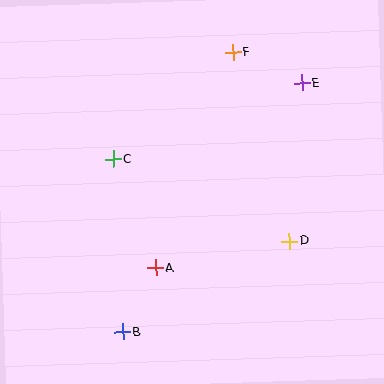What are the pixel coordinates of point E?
Point E is at (302, 83).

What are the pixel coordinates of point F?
Point F is at (233, 52).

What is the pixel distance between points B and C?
The distance between B and C is 173 pixels.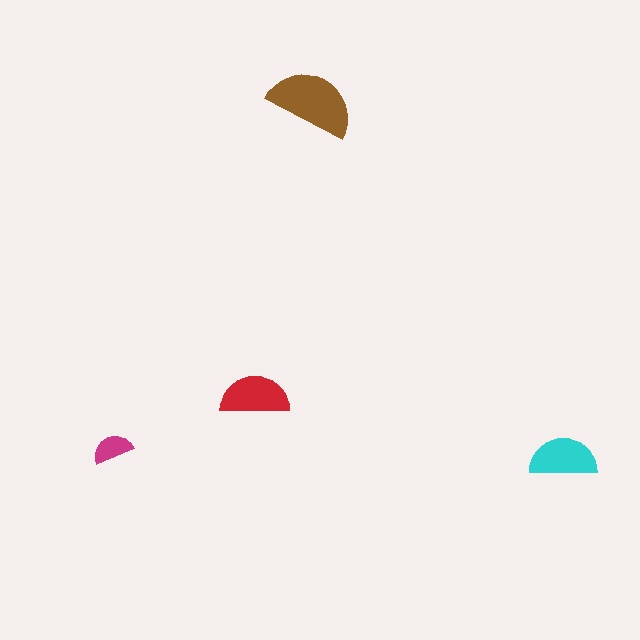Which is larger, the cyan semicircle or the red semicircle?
The red one.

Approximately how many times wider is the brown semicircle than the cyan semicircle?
About 1.5 times wider.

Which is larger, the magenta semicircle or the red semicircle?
The red one.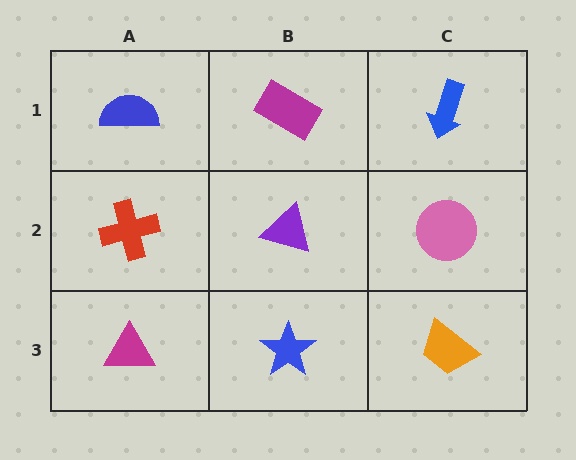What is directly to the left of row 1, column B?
A blue semicircle.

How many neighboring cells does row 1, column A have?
2.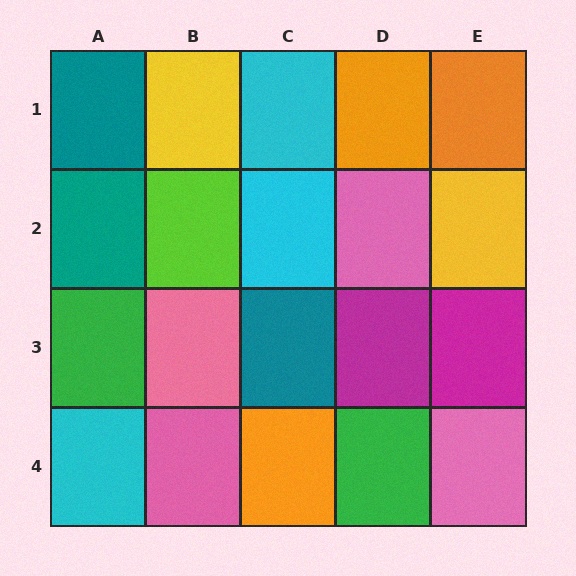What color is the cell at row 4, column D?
Green.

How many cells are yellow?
2 cells are yellow.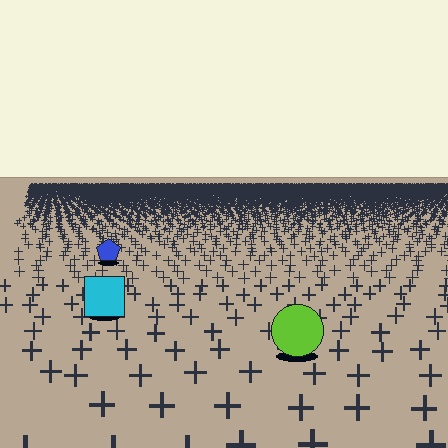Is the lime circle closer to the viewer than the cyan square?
Yes. The lime circle is closer — you can tell from the texture gradient: the ground texture is coarser near it.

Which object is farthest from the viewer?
The blue pentagon is farthest from the viewer. It appears smaller and the ground texture around it is denser.